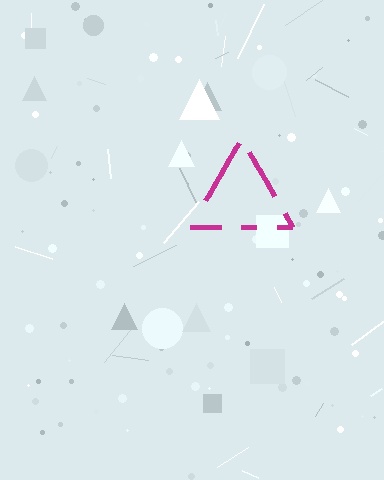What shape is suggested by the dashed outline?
The dashed outline suggests a triangle.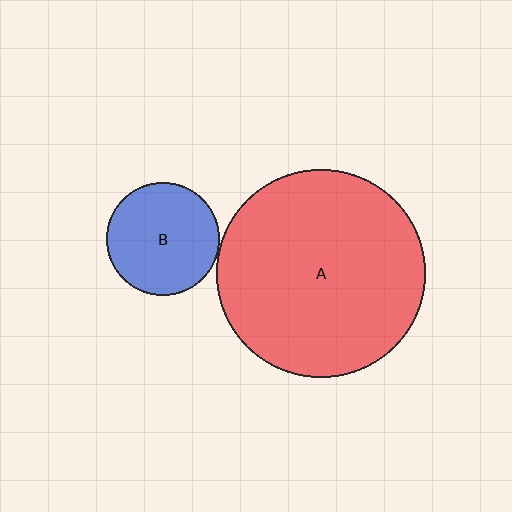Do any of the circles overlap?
No, none of the circles overlap.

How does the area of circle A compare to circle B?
Approximately 3.4 times.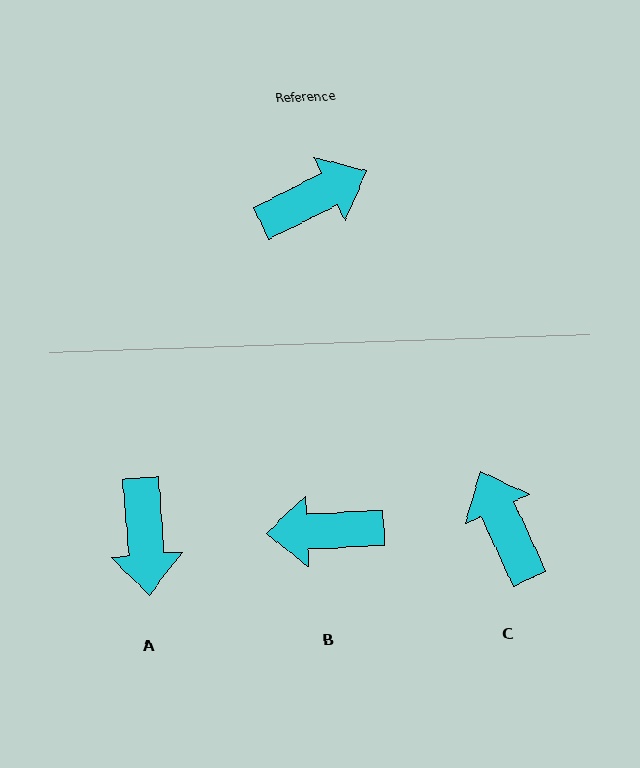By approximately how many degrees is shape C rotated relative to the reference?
Approximately 88 degrees counter-clockwise.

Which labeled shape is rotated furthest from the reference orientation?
B, about 156 degrees away.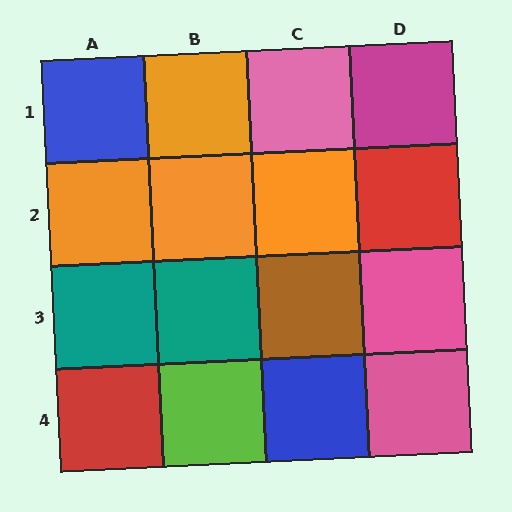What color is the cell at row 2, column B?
Orange.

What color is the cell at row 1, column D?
Magenta.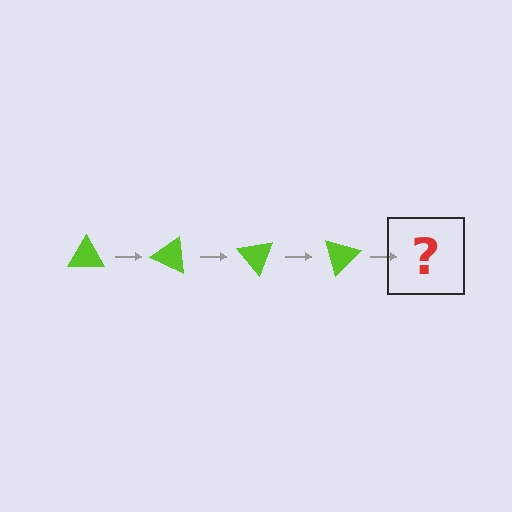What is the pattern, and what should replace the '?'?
The pattern is that the triangle rotates 25 degrees each step. The '?' should be a lime triangle rotated 100 degrees.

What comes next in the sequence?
The next element should be a lime triangle rotated 100 degrees.